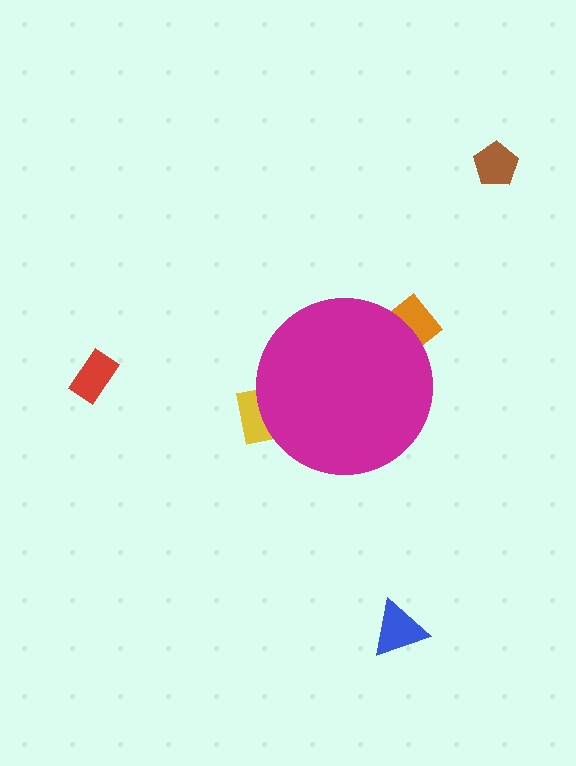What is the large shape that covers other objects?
A magenta circle.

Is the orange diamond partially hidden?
Yes, the orange diamond is partially hidden behind the magenta circle.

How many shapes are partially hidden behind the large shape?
2 shapes are partially hidden.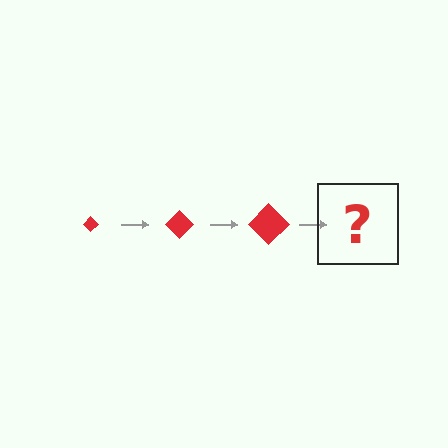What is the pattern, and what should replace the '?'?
The pattern is that the diamond gets progressively larger each step. The '?' should be a red diamond, larger than the previous one.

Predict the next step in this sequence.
The next step is a red diamond, larger than the previous one.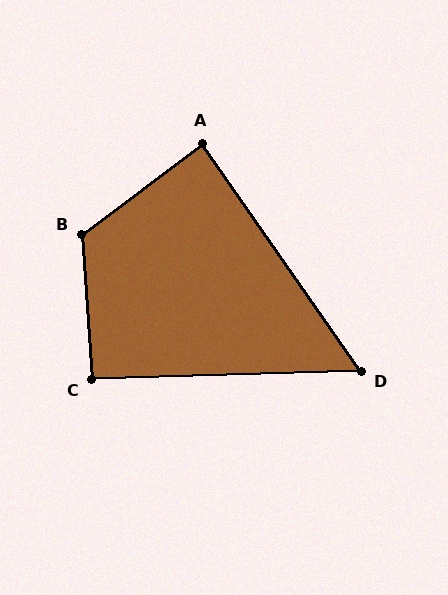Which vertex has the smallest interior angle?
D, at approximately 57 degrees.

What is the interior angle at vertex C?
Approximately 92 degrees (approximately right).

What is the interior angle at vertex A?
Approximately 88 degrees (approximately right).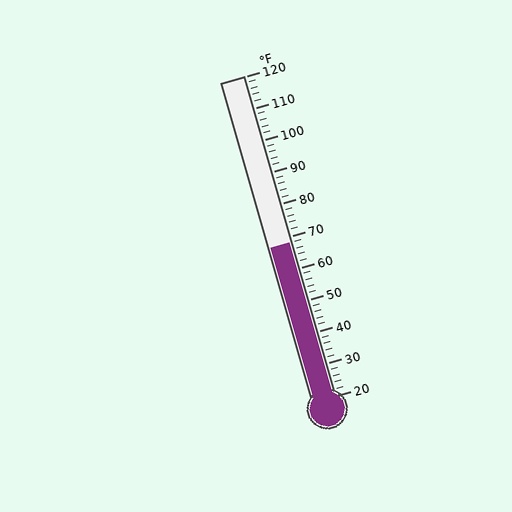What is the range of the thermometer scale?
The thermometer scale ranges from 20°F to 120°F.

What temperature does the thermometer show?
The thermometer shows approximately 68°F.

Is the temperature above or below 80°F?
The temperature is below 80°F.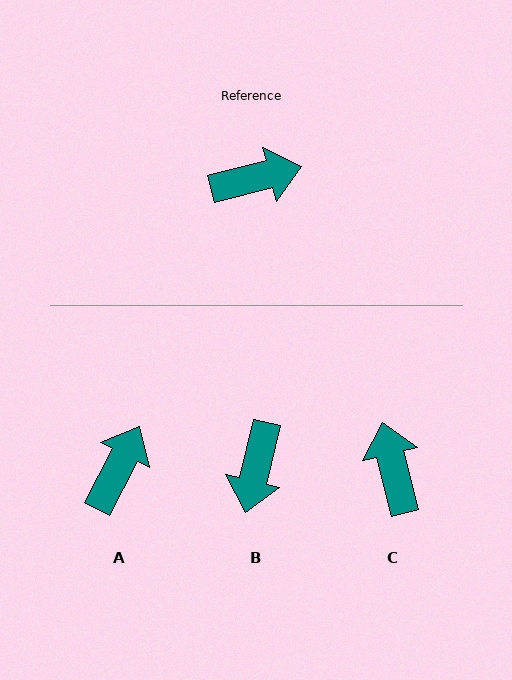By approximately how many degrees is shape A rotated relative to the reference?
Approximately 49 degrees counter-clockwise.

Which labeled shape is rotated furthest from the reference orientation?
B, about 118 degrees away.